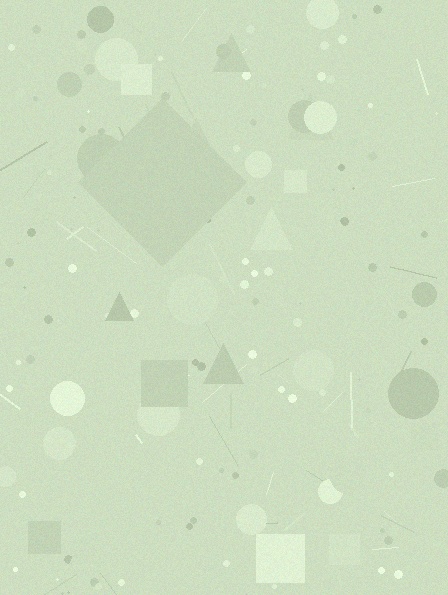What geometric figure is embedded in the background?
A diamond is embedded in the background.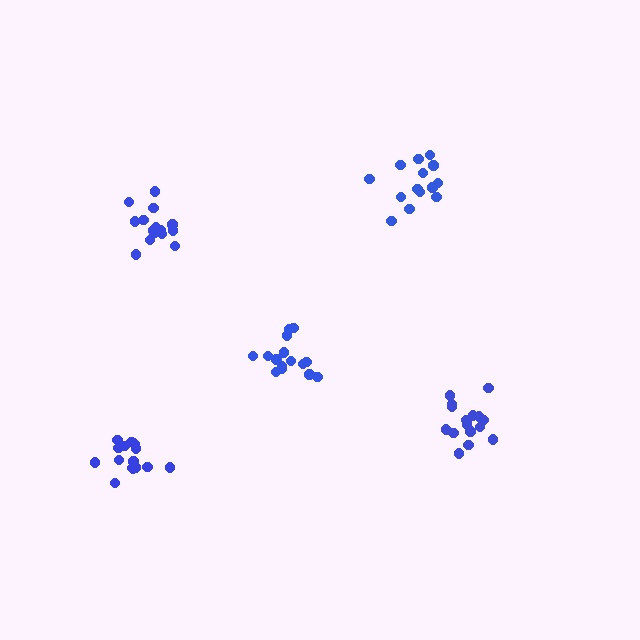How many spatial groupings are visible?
There are 5 spatial groupings.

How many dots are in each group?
Group 1: 14 dots, Group 2: 16 dots, Group 3: 16 dots, Group 4: 16 dots, Group 5: 15 dots (77 total).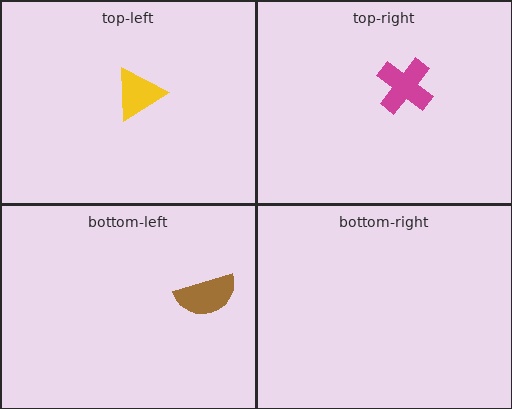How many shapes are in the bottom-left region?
1.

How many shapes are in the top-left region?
1.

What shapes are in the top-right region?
The magenta cross.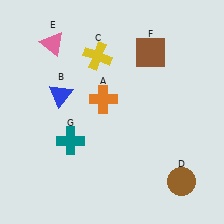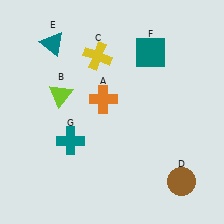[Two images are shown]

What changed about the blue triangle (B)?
In Image 1, B is blue. In Image 2, it changed to lime.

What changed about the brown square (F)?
In Image 1, F is brown. In Image 2, it changed to teal.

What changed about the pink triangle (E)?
In Image 1, E is pink. In Image 2, it changed to teal.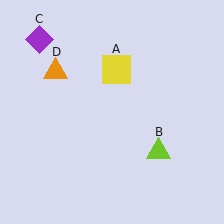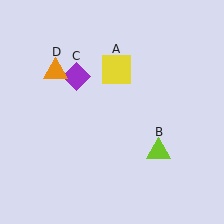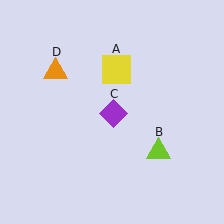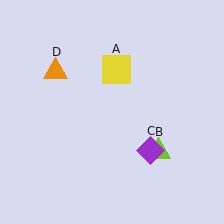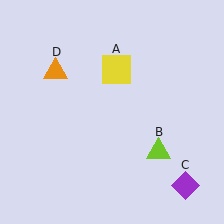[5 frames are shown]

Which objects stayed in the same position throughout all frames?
Yellow square (object A) and lime triangle (object B) and orange triangle (object D) remained stationary.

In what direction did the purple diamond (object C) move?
The purple diamond (object C) moved down and to the right.